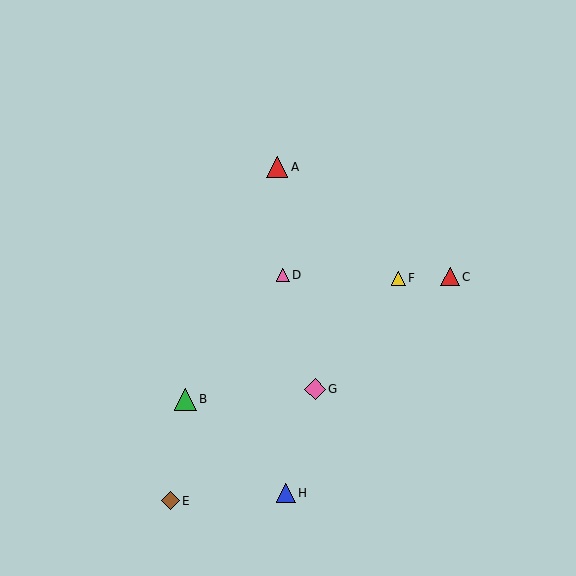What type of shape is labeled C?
Shape C is a red triangle.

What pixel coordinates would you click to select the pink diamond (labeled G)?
Click at (315, 389) to select the pink diamond G.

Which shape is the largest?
The green triangle (labeled B) is the largest.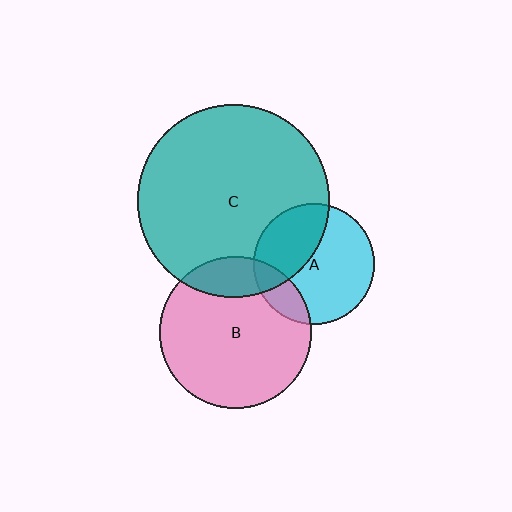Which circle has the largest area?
Circle C (teal).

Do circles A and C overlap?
Yes.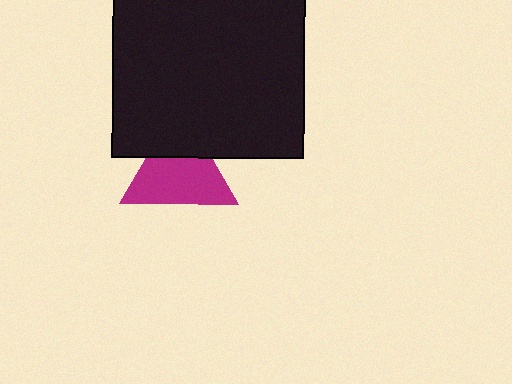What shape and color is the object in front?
The object in front is a black square.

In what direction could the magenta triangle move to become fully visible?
The magenta triangle could move down. That would shift it out from behind the black square entirely.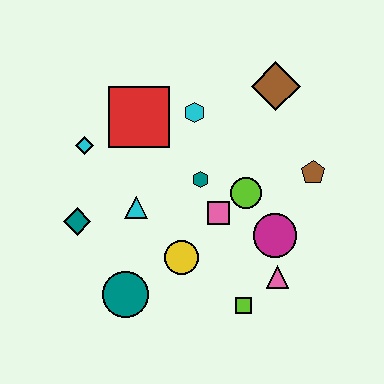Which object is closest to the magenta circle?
The pink triangle is closest to the magenta circle.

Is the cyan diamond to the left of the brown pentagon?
Yes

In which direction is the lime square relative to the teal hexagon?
The lime square is below the teal hexagon.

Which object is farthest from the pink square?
The cyan diamond is farthest from the pink square.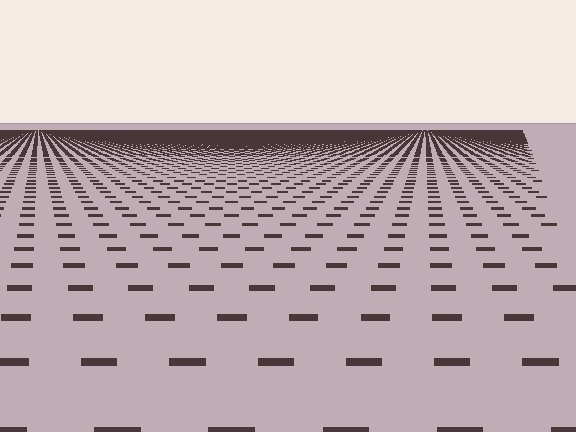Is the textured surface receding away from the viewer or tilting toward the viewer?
The surface is receding away from the viewer. Texture elements get smaller and denser toward the top.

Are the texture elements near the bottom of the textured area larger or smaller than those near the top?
Larger. Near the bottom, elements are closer to the viewer and appear at a bigger on-screen size.